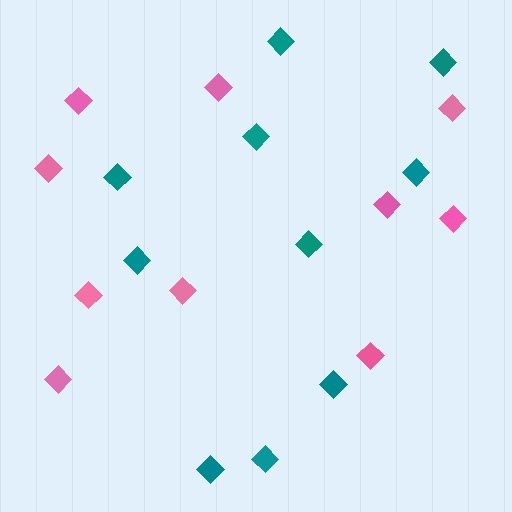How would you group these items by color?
There are 2 groups: one group of teal diamonds (10) and one group of pink diamonds (10).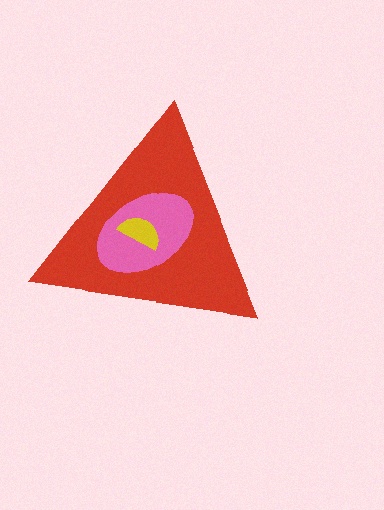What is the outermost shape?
The red triangle.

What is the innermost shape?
The yellow semicircle.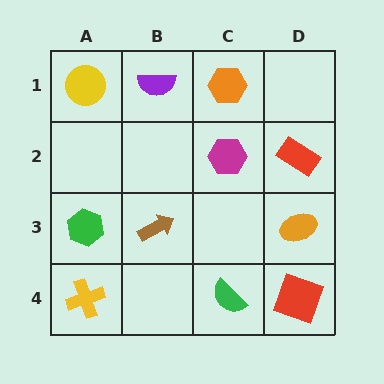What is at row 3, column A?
A green hexagon.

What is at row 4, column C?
A green semicircle.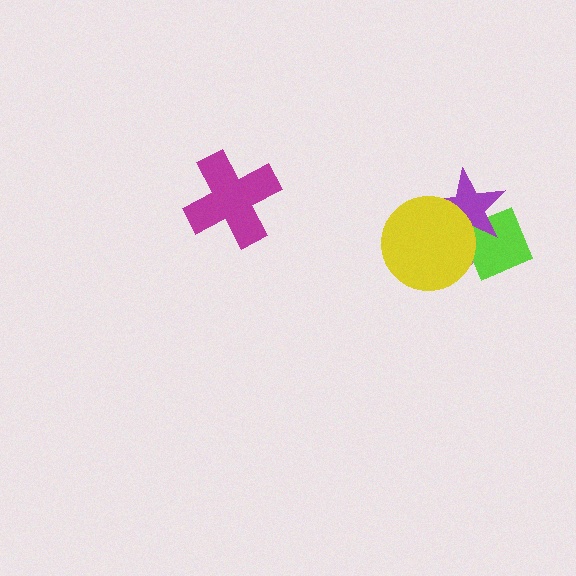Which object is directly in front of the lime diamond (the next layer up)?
The purple star is directly in front of the lime diamond.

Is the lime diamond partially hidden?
Yes, it is partially covered by another shape.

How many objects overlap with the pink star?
3 objects overlap with the pink star.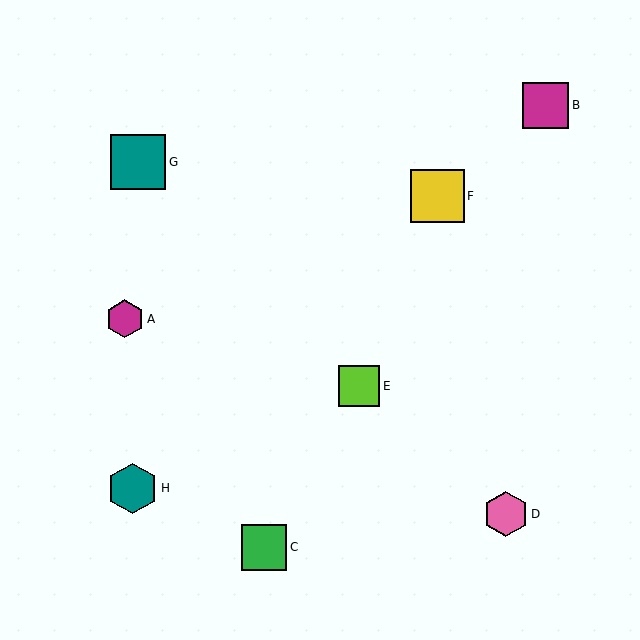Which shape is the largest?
The teal square (labeled G) is the largest.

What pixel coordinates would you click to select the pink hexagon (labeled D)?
Click at (506, 514) to select the pink hexagon D.